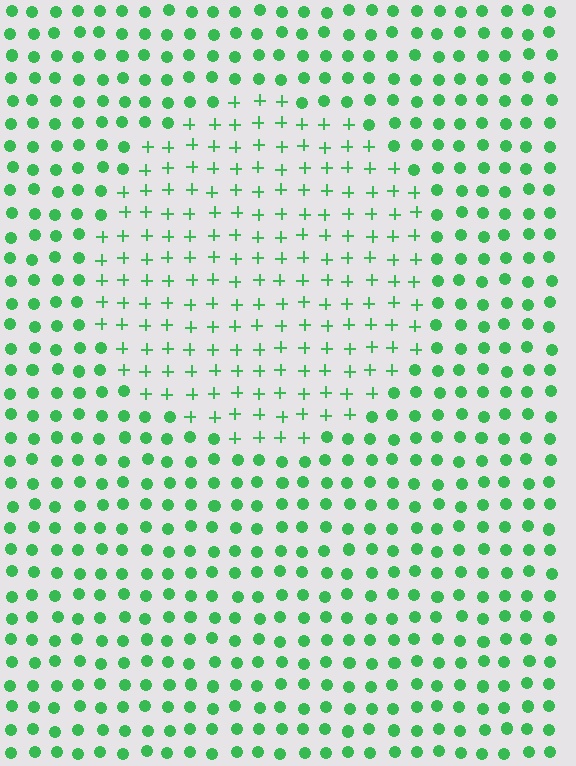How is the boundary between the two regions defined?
The boundary is defined by a change in element shape: plus signs inside vs. circles outside. All elements share the same color and spacing.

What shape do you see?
I see a circle.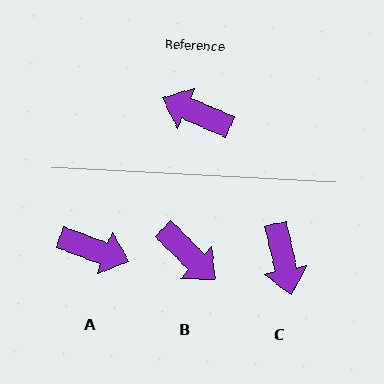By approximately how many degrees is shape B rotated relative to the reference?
Approximately 159 degrees counter-clockwise.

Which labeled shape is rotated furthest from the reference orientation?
A, about 176 degrees away.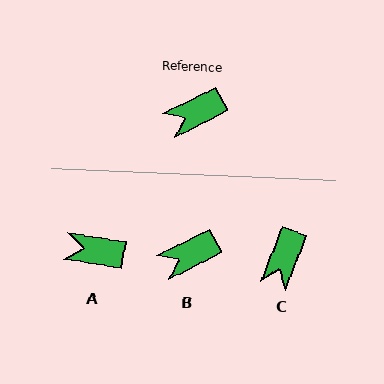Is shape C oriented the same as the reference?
No, it is off by about 43 degrees.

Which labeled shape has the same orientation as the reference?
B.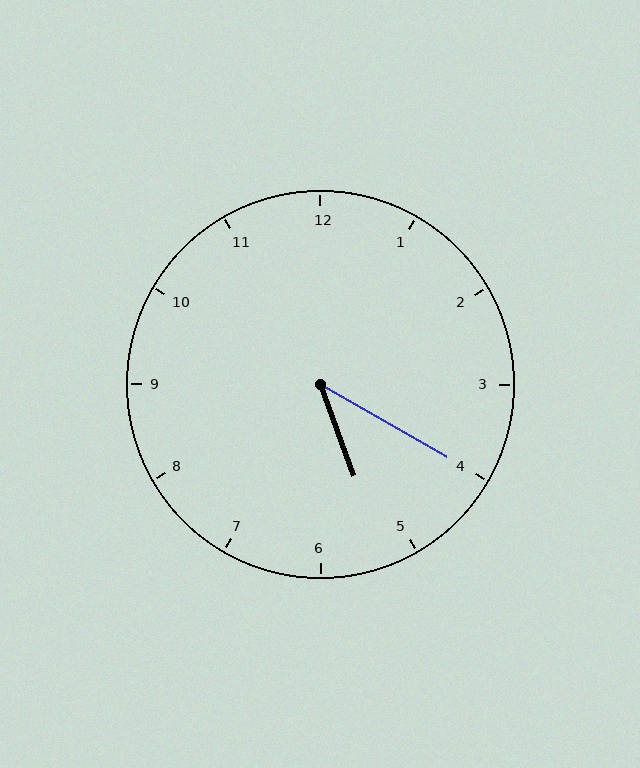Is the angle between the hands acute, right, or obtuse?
It is acute.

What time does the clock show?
5:20.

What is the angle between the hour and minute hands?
Approximately 40 degrees.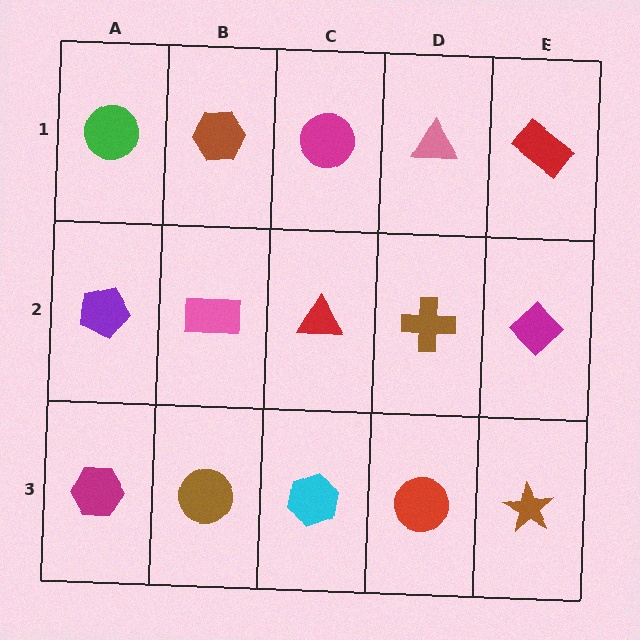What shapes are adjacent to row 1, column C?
A red triangle (row 2, column C), a brown hexagon (row 1, column B), a pink triangle (row 1, column D).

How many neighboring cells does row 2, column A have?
3.